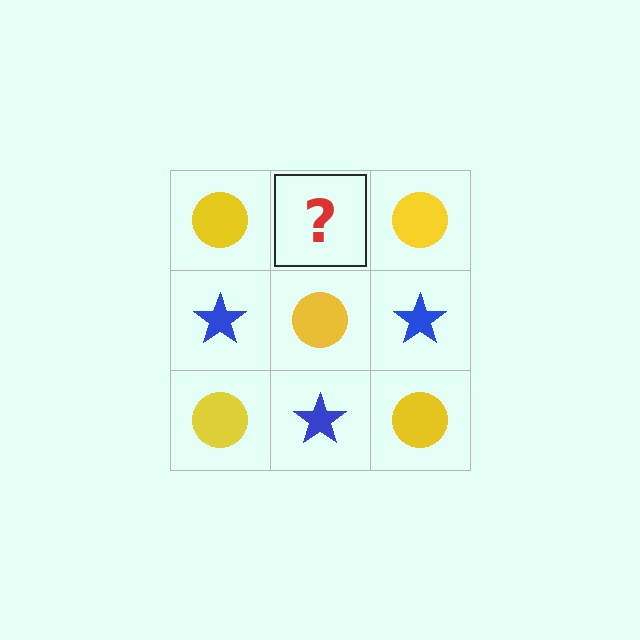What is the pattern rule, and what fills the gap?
The rule is that it alternates yellow circle and blue star in a checkerboard pattern. The gap should be filled with a blue star.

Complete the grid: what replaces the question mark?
The question mark should be replaced with a blue star.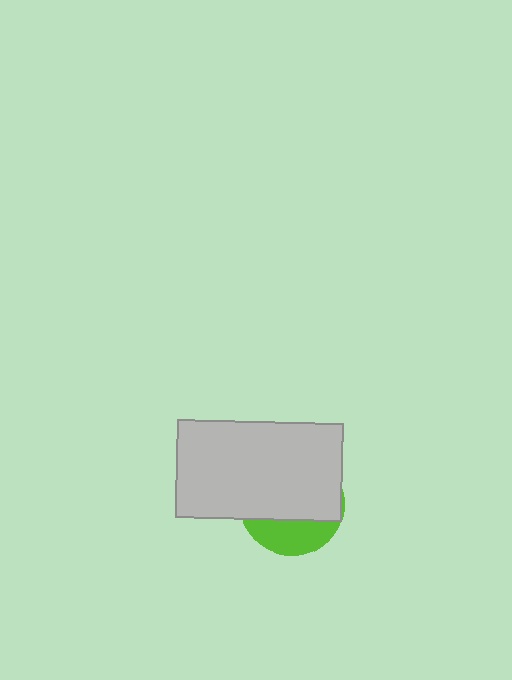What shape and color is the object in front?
The object in front is a light gray rectangle.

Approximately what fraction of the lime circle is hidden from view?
Roughly 69% of the lime circle is hidden behind the light gray rectangle.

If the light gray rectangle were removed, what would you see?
You would see the complete lime circle.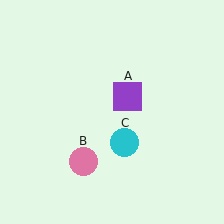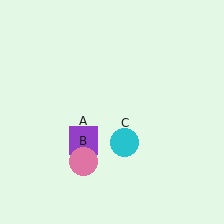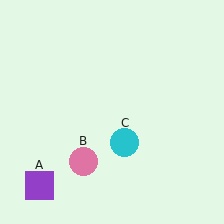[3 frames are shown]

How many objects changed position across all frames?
1 object changed position: purple square (object A).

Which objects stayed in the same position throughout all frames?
Pink circle (object B) and cyan circle (object C) remained stationary.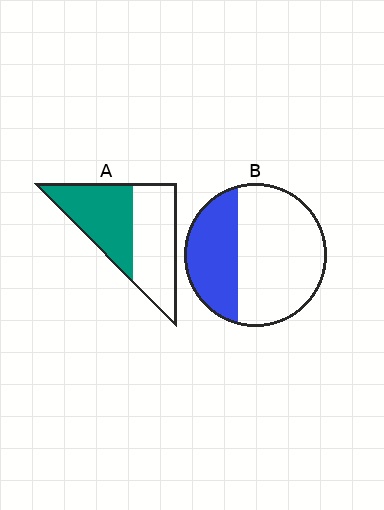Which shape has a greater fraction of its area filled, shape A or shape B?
Shape A.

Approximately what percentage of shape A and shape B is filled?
A is approximately 50% and B is approximately 35%.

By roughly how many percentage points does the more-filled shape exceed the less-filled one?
By roughly 15 percentage points (A over B).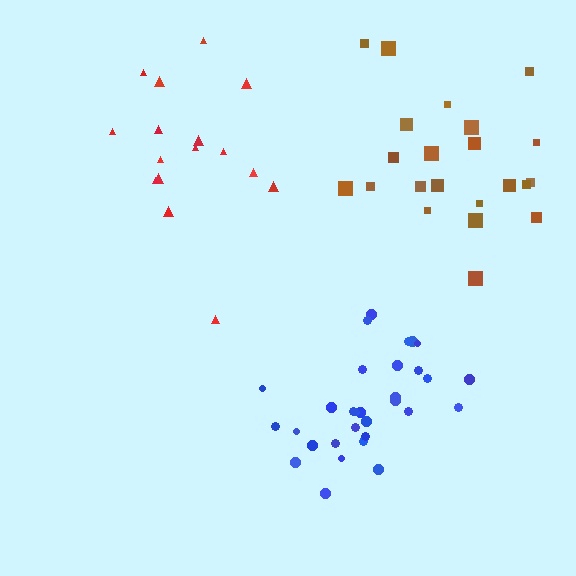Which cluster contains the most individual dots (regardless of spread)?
Blue (31).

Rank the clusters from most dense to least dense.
blue, brown, red.